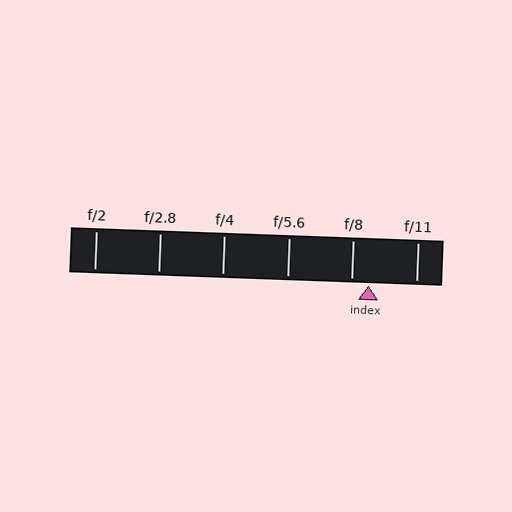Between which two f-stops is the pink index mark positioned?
The index mark is between f/8 and f/11.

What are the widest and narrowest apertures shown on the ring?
The widest aperture shown is f/2 and the narrowest is f/11.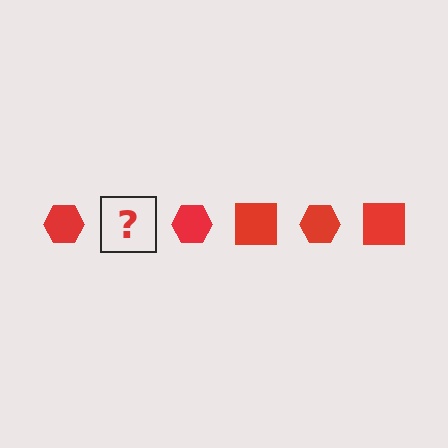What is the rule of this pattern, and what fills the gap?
The rule is that the pattern cycles through hexagon, square shapes in red. The gap should be filled with a red square.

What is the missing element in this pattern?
The missing element is a red square.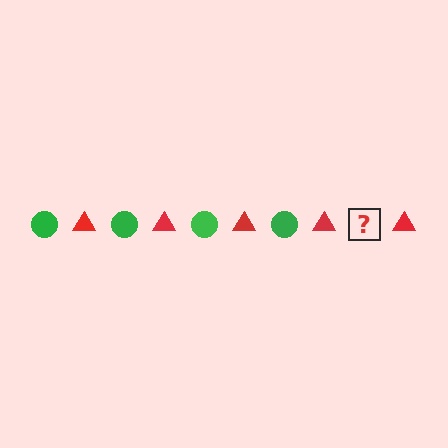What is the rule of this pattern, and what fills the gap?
The rule is that the pattern alternates between green circle and red triangle. The gap should be filled with a green circle.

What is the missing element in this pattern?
The missing element is a green circle.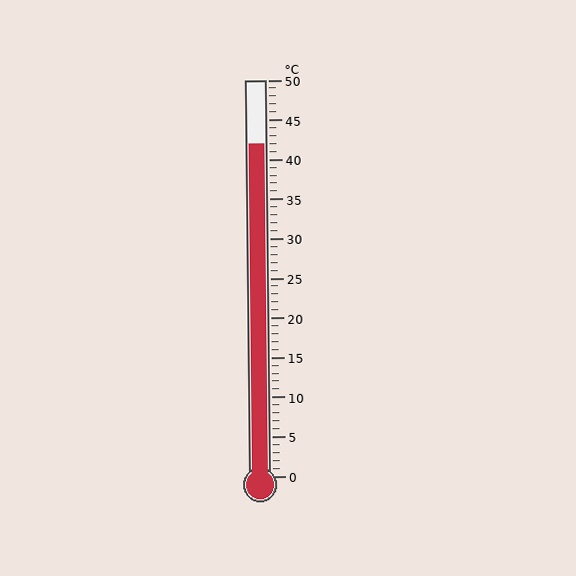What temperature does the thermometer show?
The thermometer shows approximately 42°C.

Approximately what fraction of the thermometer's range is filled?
The thermometer is filled to approximately 85% of its range.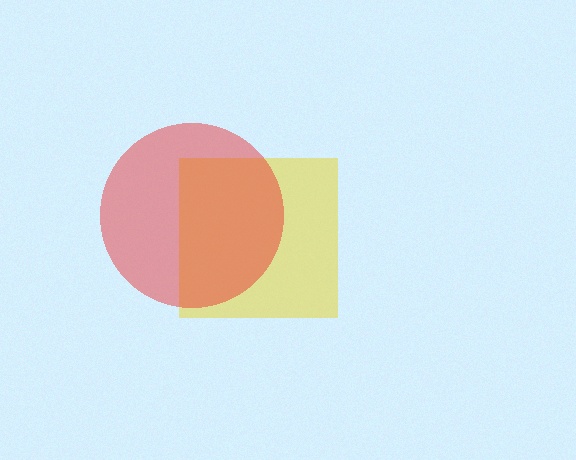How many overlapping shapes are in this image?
There are 2 overlapping shapes in the image.